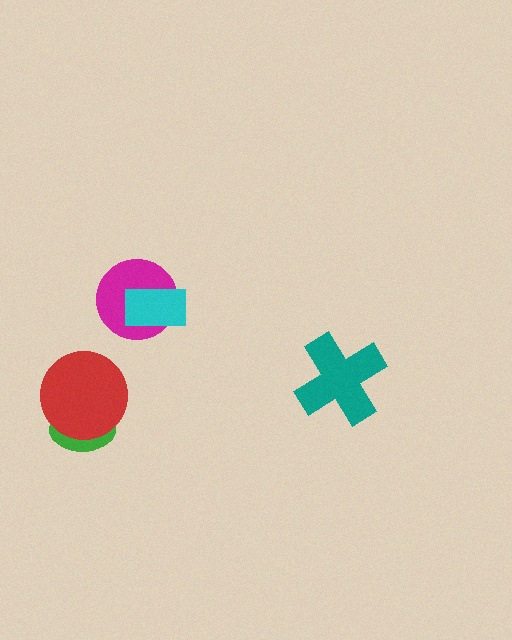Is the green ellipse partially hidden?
Yes, it is partially covered by another shape.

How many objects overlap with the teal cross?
0 objects overlap with the teal cross.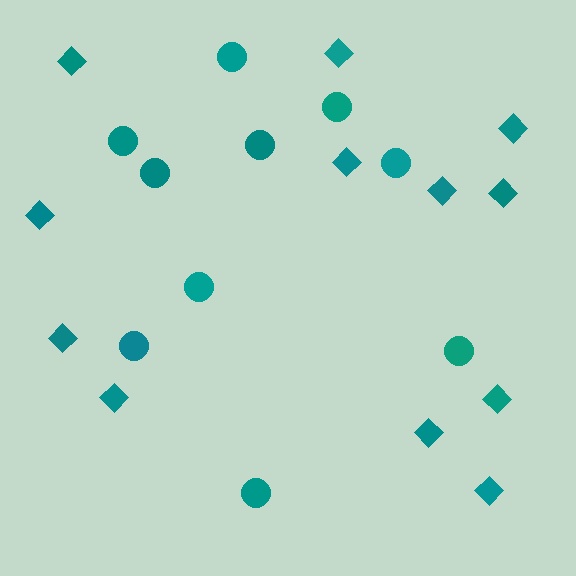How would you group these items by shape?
There are 2 groups: one group of circles (10) and one group of diamonds (12).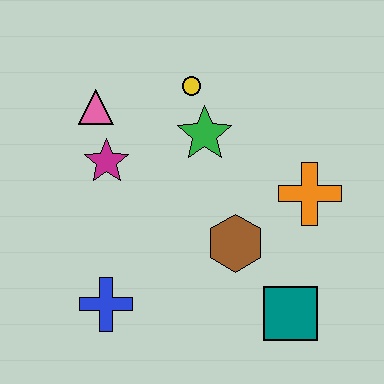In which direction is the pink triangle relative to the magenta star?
The pink triangle is above the magenta star.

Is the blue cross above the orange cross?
No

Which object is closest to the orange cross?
The brown hexagon is closest to the orange cross.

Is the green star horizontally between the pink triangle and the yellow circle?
No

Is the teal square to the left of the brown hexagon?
No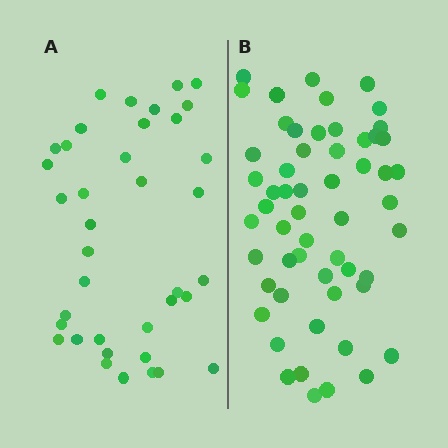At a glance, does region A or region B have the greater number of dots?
Region B (the right region) has more dots.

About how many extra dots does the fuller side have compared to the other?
Region B has approximately 20 more dots than region A.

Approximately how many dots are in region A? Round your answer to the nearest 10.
About 40 dots. (The exact count is 38, which rounds to 40.)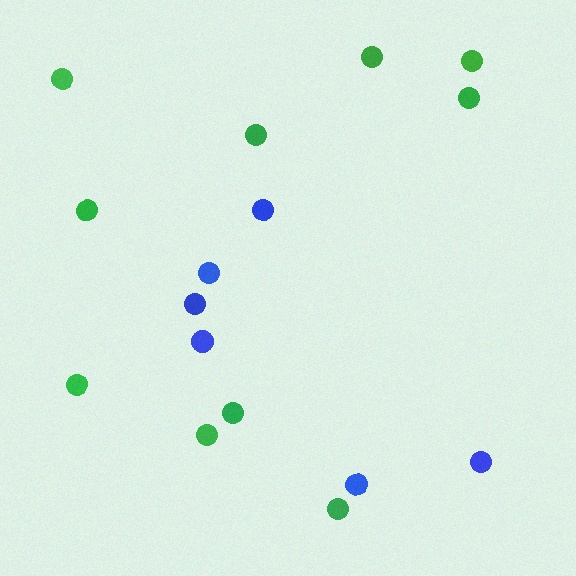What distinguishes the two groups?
There are 2 groups: one group of green circles (10) and one group of blue circles (6).